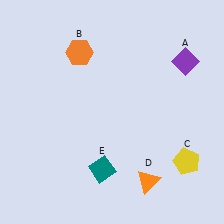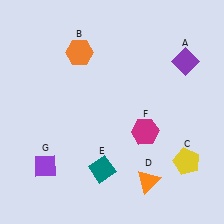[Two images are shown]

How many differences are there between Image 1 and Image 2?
There are 2 differences between the two images.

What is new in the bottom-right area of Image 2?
A magenta hexagon (F) was added in the bottom-right area of Image 2.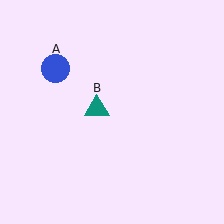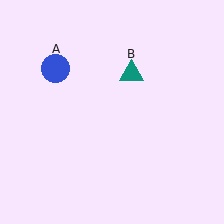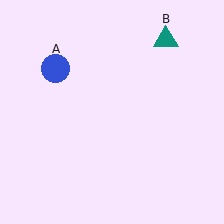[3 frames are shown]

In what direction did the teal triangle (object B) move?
The teal triangle (object B) moved up and to the right.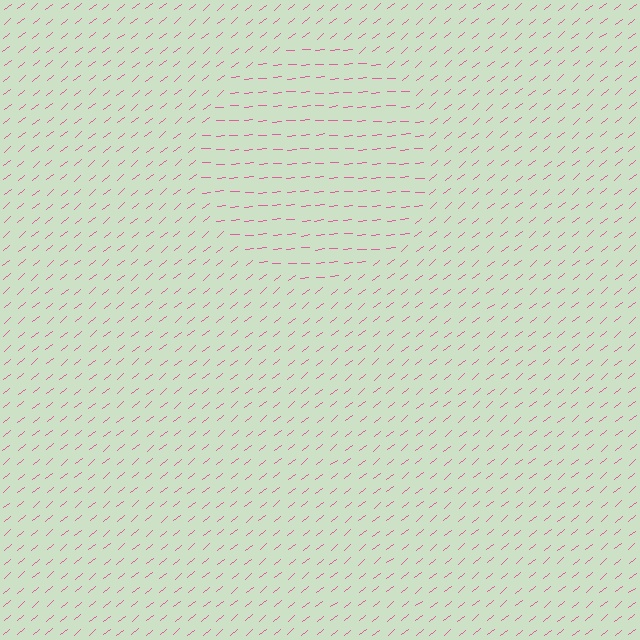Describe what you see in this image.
The image is filled with small pink line segments. A circle region in the image has lines oriented differently from the surrounding lines, creating a visible texture boundary.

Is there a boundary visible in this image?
Yes, there is a texture boundary formed by a change in line orientation.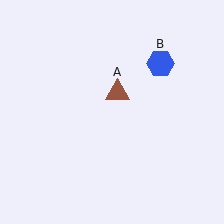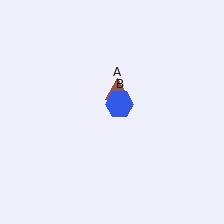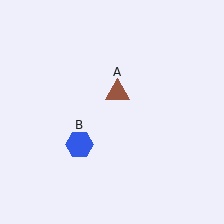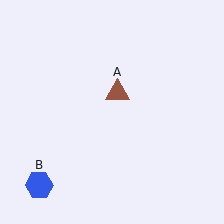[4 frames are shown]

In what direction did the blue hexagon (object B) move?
The blue hexagon (object B) moved down and to the left.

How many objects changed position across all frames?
1 object changed position: blue hexagon (object B).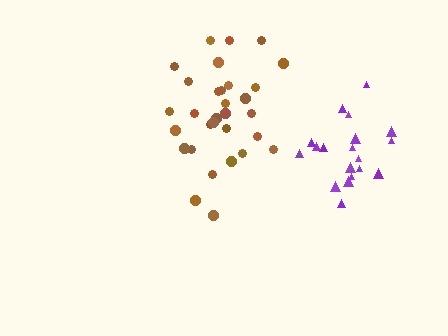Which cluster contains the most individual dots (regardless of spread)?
Brown (31).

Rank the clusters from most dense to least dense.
purple, brown.